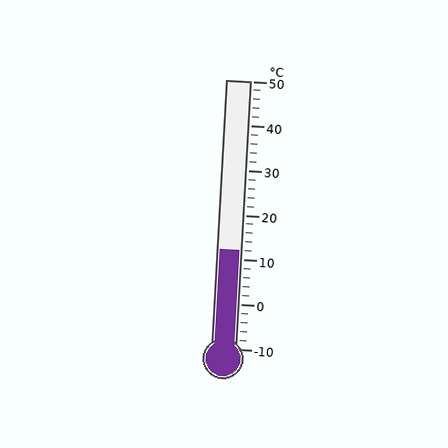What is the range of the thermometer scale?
The thermometer scale ranges from -10°C to 50°C.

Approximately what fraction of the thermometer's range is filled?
The thermometer is filled to approximately 35% of its range.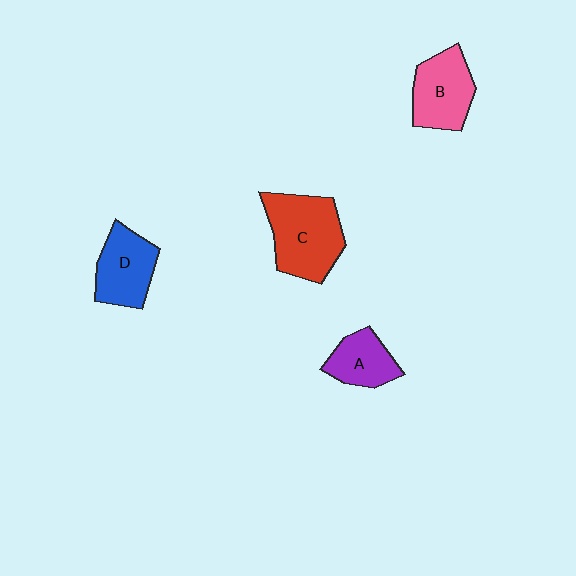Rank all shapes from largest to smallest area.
From largest to smallest: C (red), B (pink), D (blue), A (purple).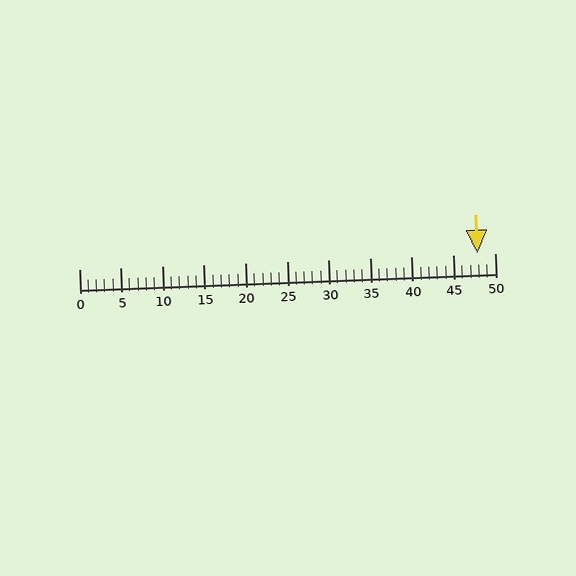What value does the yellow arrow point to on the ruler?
The yellow arrow points to approximately 48.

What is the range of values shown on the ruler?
The ruler shows values from 0 to 50.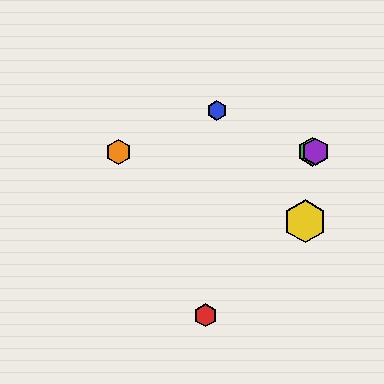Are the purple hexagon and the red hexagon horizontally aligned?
No, the purple hexagon is at y≈152 and the red hexagon is at y≈315.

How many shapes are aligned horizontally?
3 shapes (the green hexagon, the purple hexagon, the orange hexagon) are aligned horizontally.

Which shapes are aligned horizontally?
The green hexagon, the purple hexagon, the orange hexagon are aligned horizontally.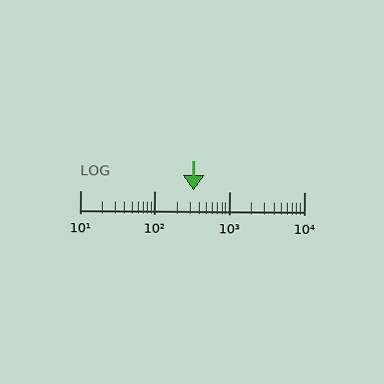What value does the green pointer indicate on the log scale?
The pointer indicates approximately 330.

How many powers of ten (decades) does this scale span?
The scale spans 3 decades, from 10 to 10000.